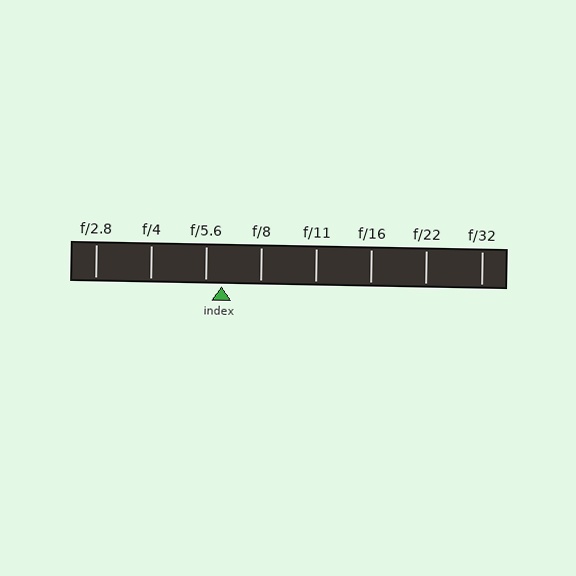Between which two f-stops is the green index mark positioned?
The index mark is between f/5.6 and f/8.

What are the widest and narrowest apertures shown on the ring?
The widest aperture shown is f/2.8 and the narrowest is f/32.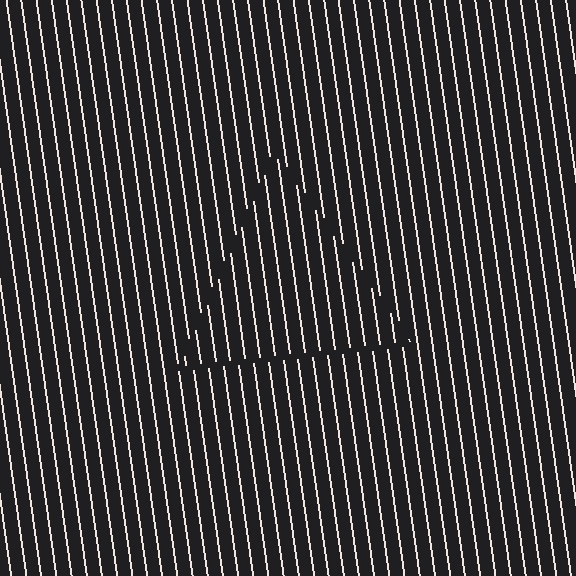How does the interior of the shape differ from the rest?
The interior of the shape contains the same grating, shifted by half a period — the contour is defined by the phase discontinuity where line-ends from the inner and outer gratings abut.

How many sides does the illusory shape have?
3 sides — the line-ends trace a triangle.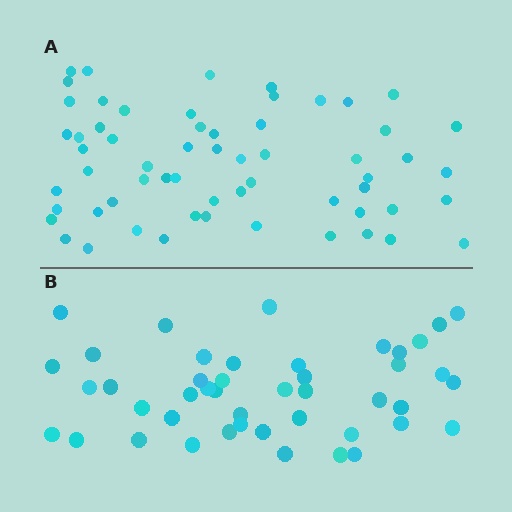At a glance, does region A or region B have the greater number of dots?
Region A (the top region) has more dots.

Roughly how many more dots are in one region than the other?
Region A has approximately 15 more dots than region B.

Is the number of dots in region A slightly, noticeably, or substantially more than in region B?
Region A has noticeably more, but not dramatically so. The ratio is roughly 1.3 to 1.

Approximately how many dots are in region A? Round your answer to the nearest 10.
About 60 dots.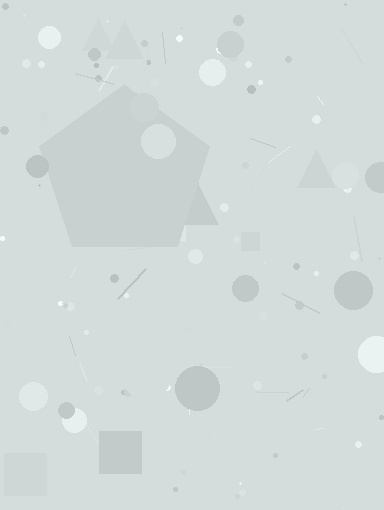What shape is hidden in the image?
A pentagon is hidden in the image.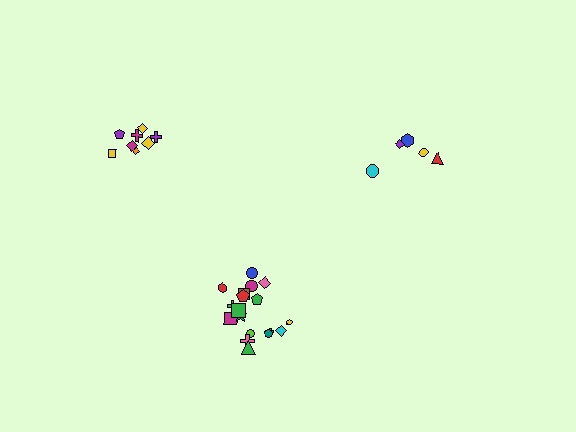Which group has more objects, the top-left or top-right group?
The top-left group.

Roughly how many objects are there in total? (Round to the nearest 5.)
Roughly 30 objects in total.